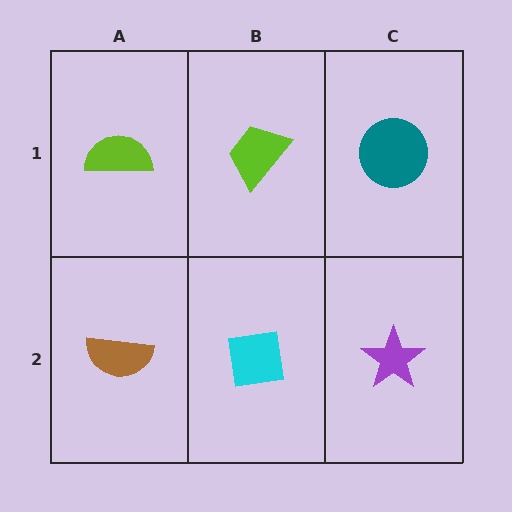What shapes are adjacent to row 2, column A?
A lime semicircle (row 1, column A), a cyan square (row 2, column B).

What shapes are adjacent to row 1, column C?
A purple star (row 2, column C), a lime trapezoid (row 1, column B).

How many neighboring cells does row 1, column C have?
2.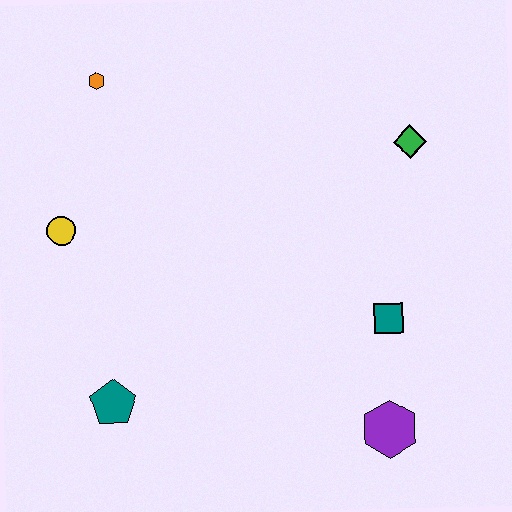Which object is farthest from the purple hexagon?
The orange hexagon is farthest from the purple hexagon.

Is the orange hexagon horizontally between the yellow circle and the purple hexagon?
Yes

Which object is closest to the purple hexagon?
The teal square is closest to the purple hexagon.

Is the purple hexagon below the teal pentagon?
Yes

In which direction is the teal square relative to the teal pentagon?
The teal square is to the right of the teal pentagon.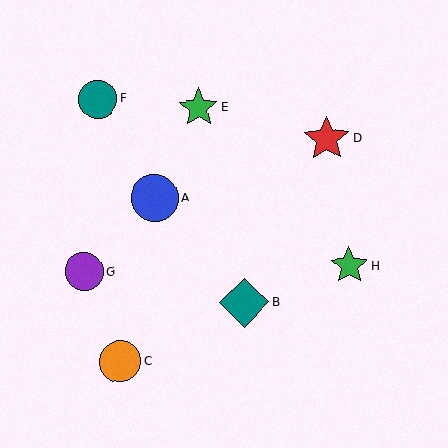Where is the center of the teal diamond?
The center of the teal diamond is at (244, 303).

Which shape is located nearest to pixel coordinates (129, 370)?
The orange circle (labeled C) at (120, 362) is nearest to that location.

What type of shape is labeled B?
Shape B is a teal diamond.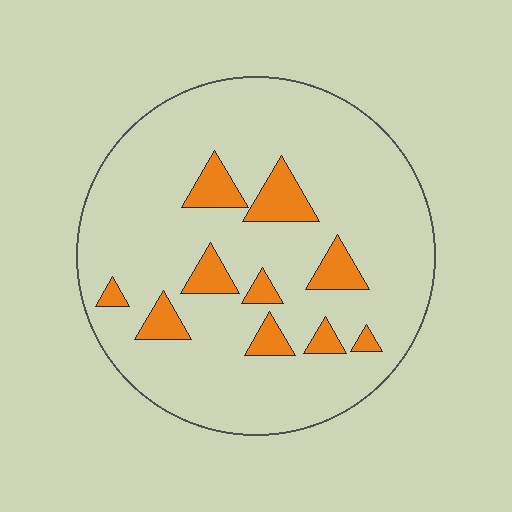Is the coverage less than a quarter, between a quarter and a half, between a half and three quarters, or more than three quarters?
Less than a quarter.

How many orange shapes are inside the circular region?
10.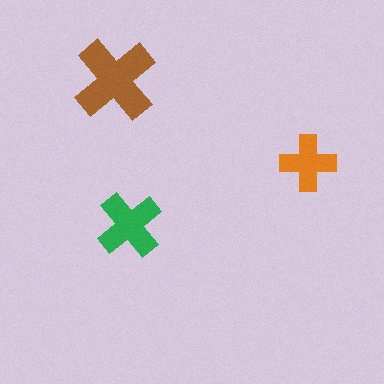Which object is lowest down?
The green cross is bottommost.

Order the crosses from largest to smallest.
the brown one, the green one, the orange one.